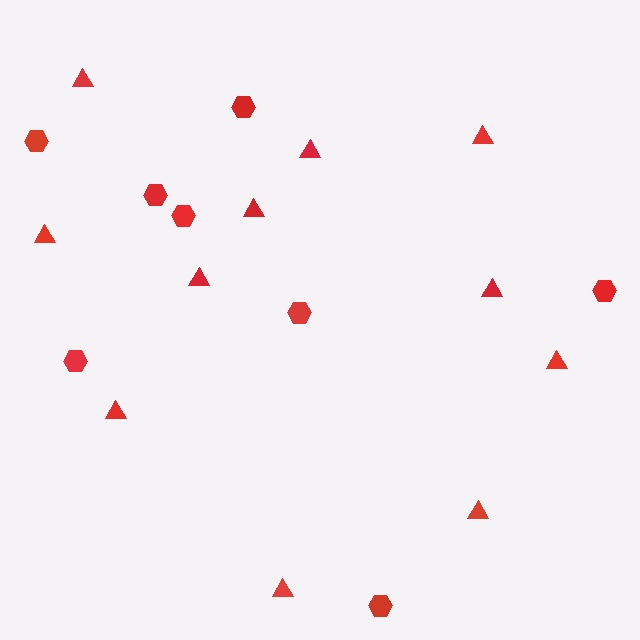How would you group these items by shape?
There are 2 groups: one group of triangles (11) and one group of hexagons (8).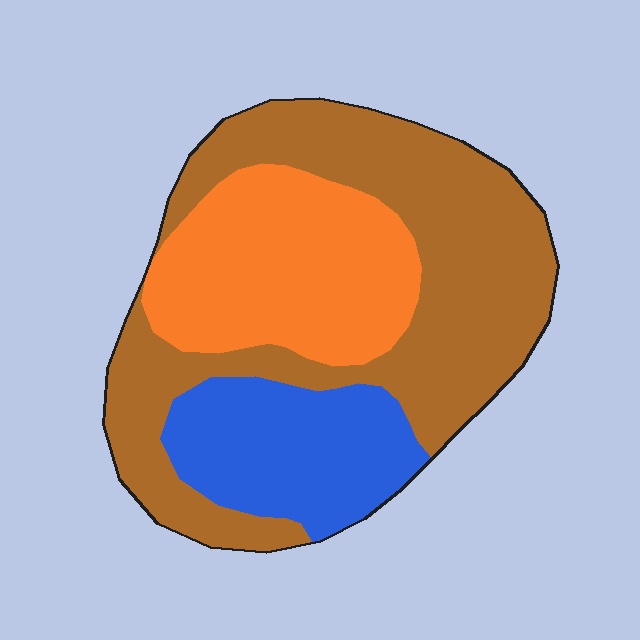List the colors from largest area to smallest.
From largest to smallest: brown, orange, blue.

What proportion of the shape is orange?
Orange covers 28% of the shape.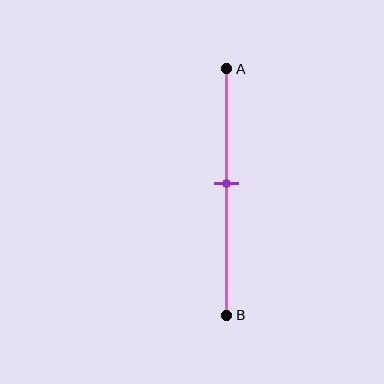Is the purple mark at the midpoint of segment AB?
No, the mark is at about 45% from A, not at the 50% midpoint.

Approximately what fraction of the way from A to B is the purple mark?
The purple mark is approximately 45% of the way from A to B.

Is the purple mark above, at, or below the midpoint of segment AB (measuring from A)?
The purple mark is above the midpoint of segment AB.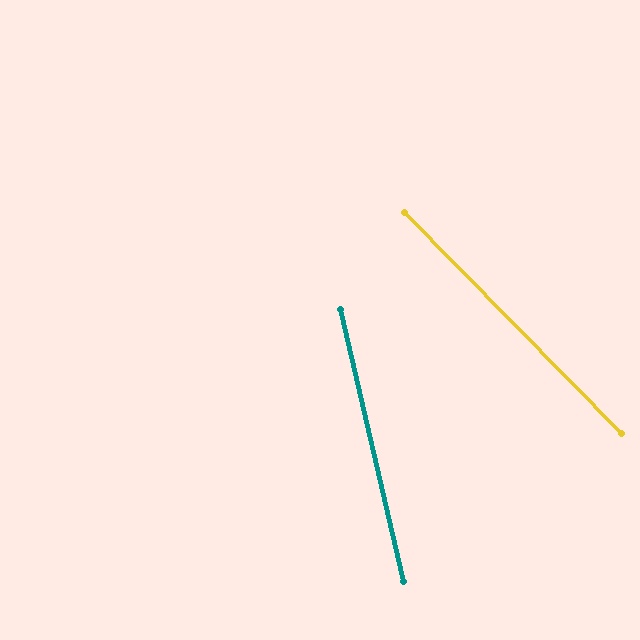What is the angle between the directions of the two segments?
Approximately 31 degrees.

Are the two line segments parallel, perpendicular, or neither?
Neither parallel nor perpendicular — they differ by about 31°.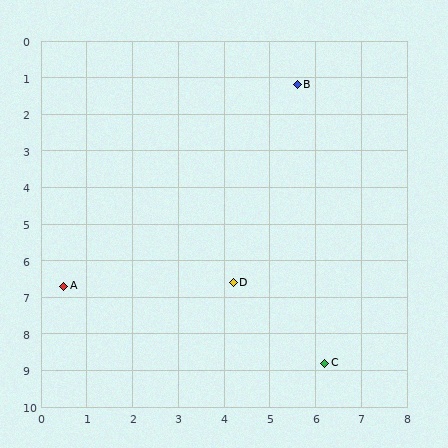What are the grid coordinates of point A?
Point A is at approximately (0.5, 6.7).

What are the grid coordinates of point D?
Point D is at approximately (4.2, 6.6).